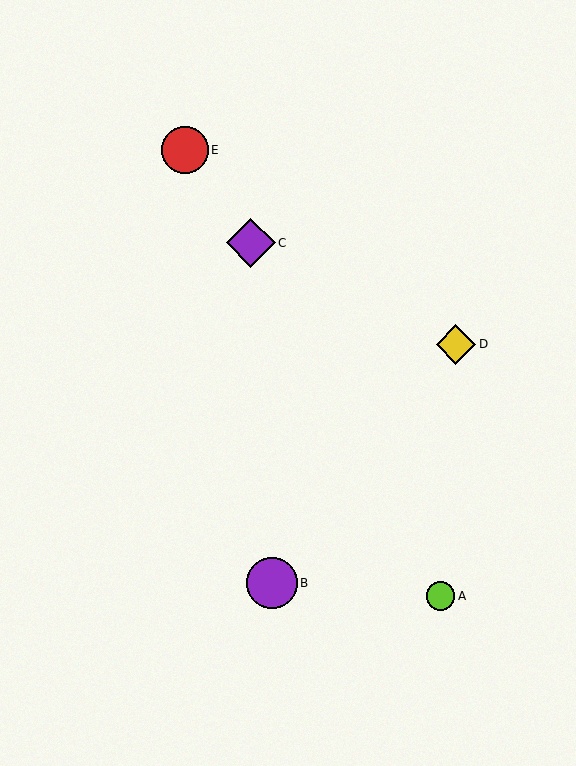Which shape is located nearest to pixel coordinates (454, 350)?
The yellow diamond (labeled D) at (456, 344) is nearest to that location.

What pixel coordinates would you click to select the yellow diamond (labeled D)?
Click at (456, 344) to select the yellow diamond D.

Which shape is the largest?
The purple circle (labeled B) is the largest.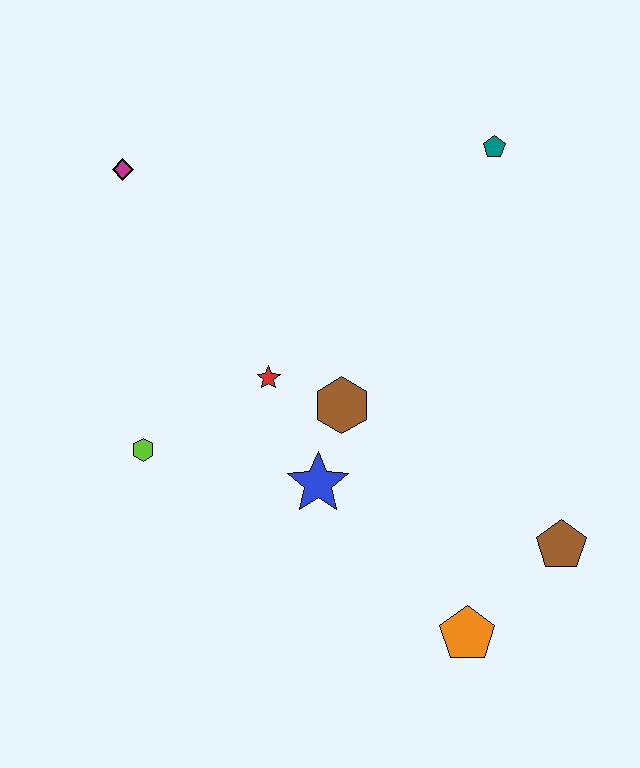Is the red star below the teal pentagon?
Yes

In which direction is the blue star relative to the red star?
The blue star is below the red star.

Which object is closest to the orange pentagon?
The brown pentagon is closest to the orange pentagon.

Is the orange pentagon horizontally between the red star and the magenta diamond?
No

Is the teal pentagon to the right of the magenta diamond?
Yes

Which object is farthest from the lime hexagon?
The teal pentagon is farthest from the lime hexagon.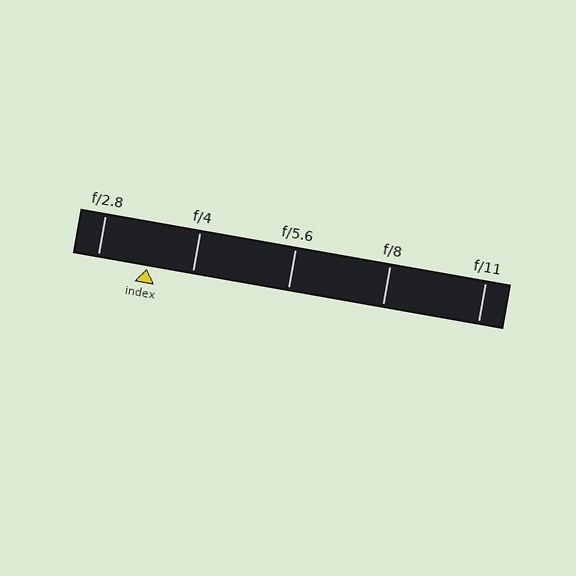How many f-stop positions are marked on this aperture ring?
There are 5 f-stop positions marked.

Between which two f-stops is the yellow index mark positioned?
The index mark is between f/2.8 and f/4.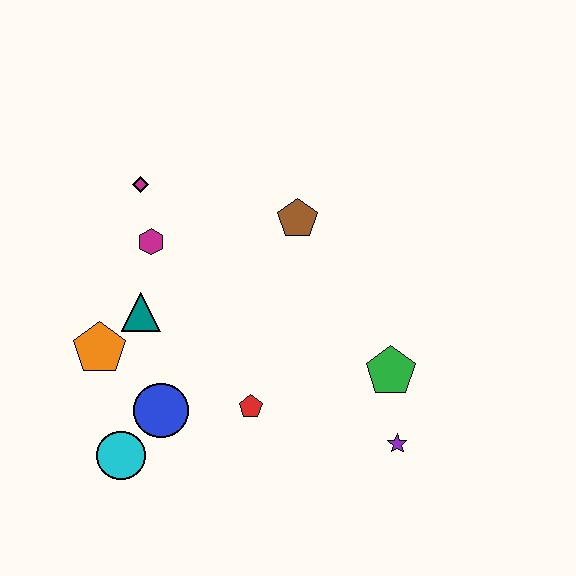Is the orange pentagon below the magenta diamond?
Yes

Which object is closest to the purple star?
The green pentagon is closest to the purple star.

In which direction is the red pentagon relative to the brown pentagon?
The red pentagon is below the brown pentagon.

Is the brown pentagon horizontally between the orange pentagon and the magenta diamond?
No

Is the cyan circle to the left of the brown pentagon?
Yes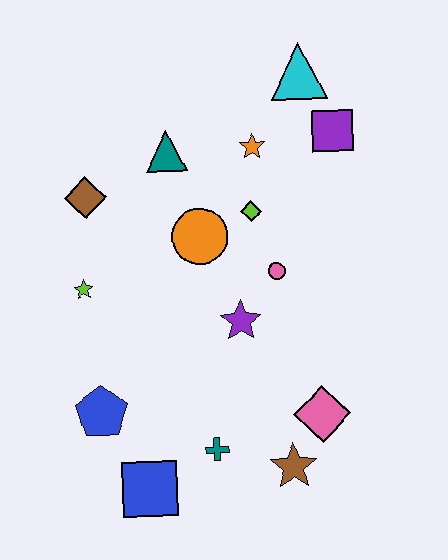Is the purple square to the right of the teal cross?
Yes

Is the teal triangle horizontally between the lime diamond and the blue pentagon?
Yes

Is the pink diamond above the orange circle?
No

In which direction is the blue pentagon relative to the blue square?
The blue pentagon is above the blue square.